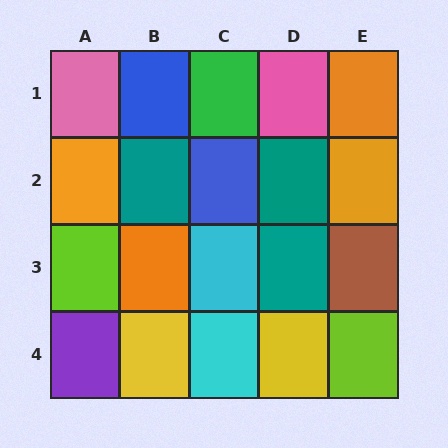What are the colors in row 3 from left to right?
Lime, orange, cyan, teal, brown.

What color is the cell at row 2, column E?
Orange.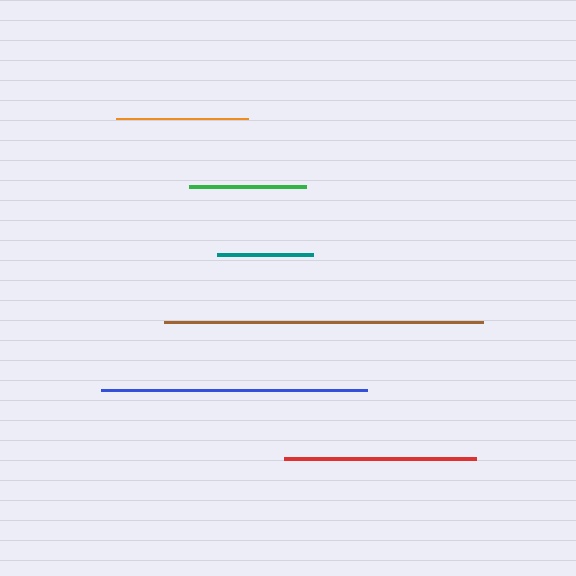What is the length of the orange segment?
The orange segment is approximately 132 pixels long.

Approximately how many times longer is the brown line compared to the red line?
The brown line is approximately 1.7 times the length of the red line.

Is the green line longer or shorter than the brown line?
The brown line is longer than the green line.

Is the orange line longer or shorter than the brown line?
The brown line is longer than the orange line.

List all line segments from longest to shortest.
From longest to shortest: brown, blue, red, orange, green, teal.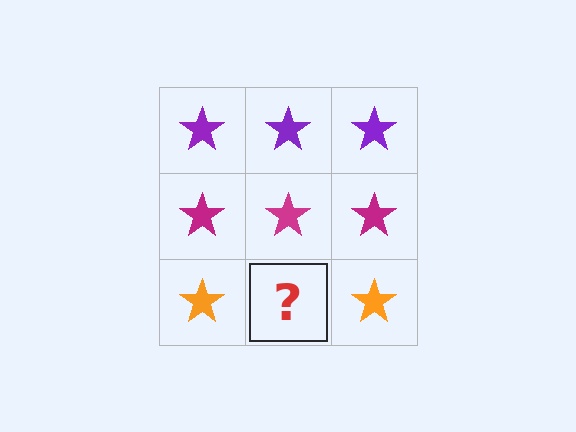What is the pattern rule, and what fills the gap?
The rule is that each row has a consistent color. The gap should be filled with an orange star.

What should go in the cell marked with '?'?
The missing cell should contain an orange star.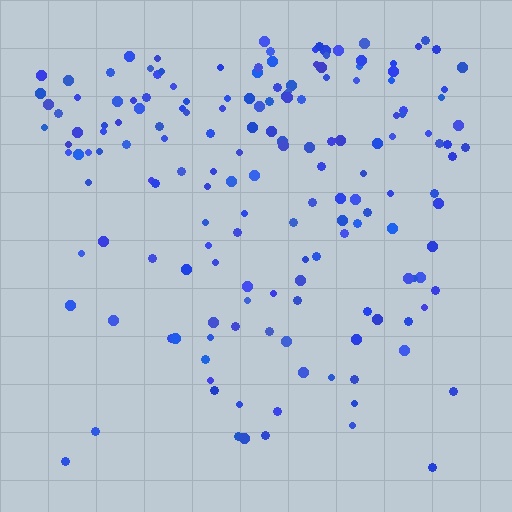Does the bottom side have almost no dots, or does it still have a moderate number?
Still a moderate number, just noticeably fewer than the top.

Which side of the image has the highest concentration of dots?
The top.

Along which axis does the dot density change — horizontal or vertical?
Vertical.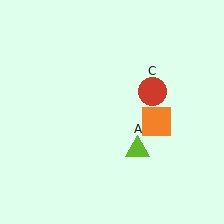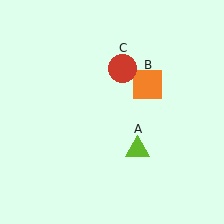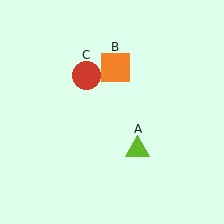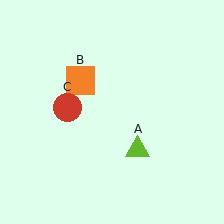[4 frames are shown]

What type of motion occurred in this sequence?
The orange square (object B), red circle (object C) rotated counterclockwise around the center of the scene.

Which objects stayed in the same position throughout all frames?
Lime triangle (object A) remained stationary.